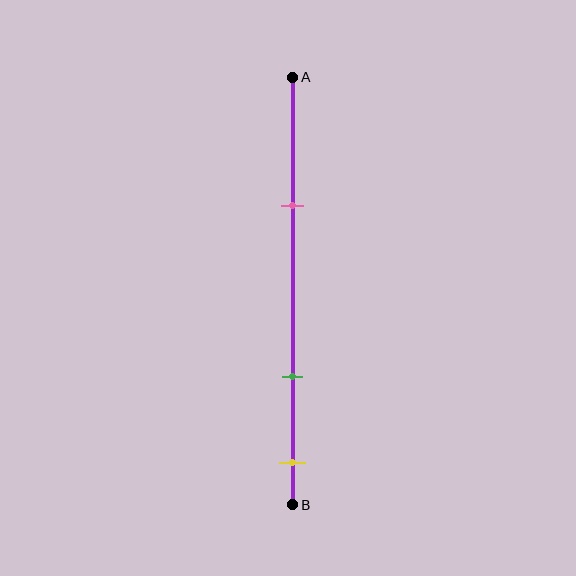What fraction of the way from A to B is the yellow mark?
The yellow mark is approximately 90% (0.9) of the way from A to B.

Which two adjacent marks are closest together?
The green and yellow marks are the closest adjacent pair.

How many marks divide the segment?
There are 3 marks dividing the segment.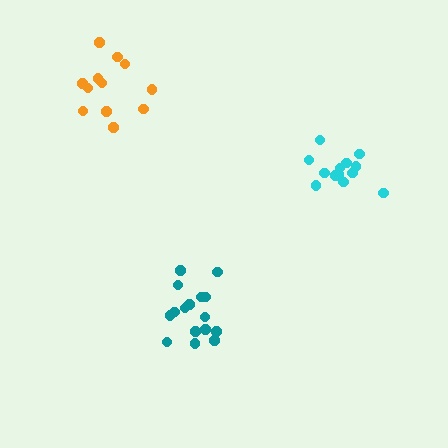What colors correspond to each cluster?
The clusters are colored: cyan, orange, teal.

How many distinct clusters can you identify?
There are 3 distinct clusters.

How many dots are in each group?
Group 1: 13 dots, Group 2: 12 dots, Group 3: 16 dots (41 total).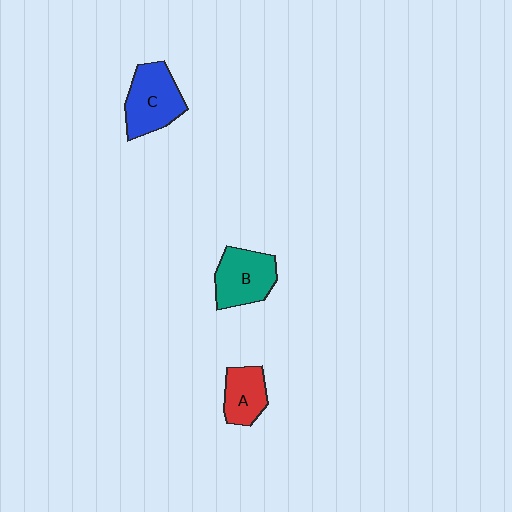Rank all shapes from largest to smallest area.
From largest to smallest: C (blue), B (teal), A (red).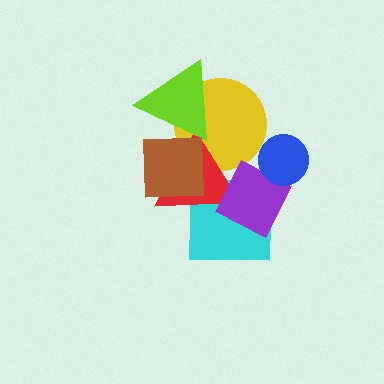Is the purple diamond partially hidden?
Yes, it is partially covered by another shape.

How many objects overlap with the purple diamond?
3 objects overlap with the purple diamond.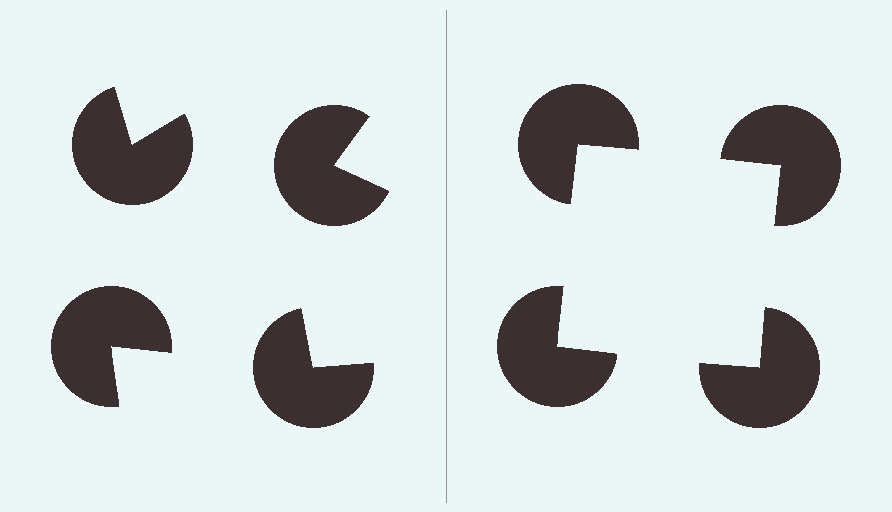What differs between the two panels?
The pac-man discs are positioned identically on both sides; only the wedge orientations differ. On the right they align to a square; on the left they are misaligned.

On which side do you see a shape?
An illusory square appears on the right side. On the left side the wedge cuts are rotated, so no coherent shape forms.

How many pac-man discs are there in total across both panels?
8 — 4 on each side.